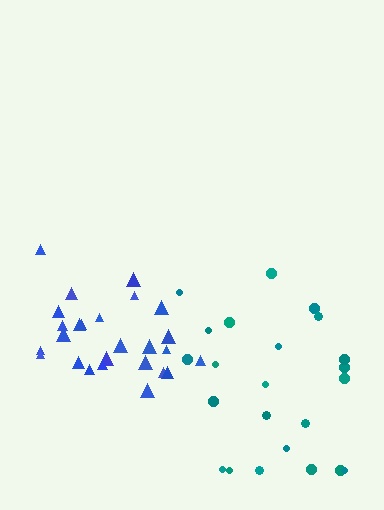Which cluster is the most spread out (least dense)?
Teal.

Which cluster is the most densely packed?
Blue.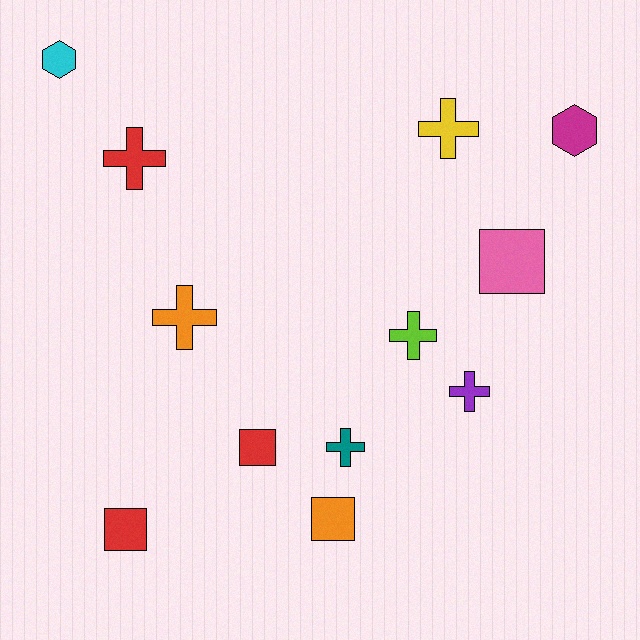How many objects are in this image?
There are 12 objects.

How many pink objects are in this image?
There is 1 pink object.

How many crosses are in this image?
There are 6 crosses.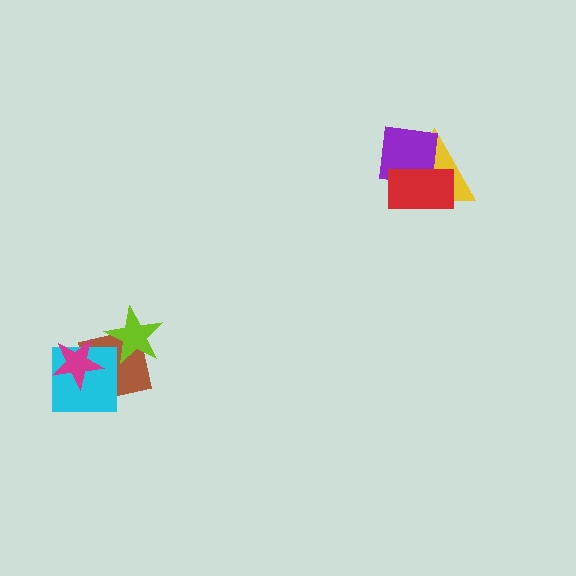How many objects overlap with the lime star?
1 object overlaps with the lime star.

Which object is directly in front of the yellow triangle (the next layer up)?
The purple square is directly in front of the yellow triangle.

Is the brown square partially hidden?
Yes, it is partially covered by another shape.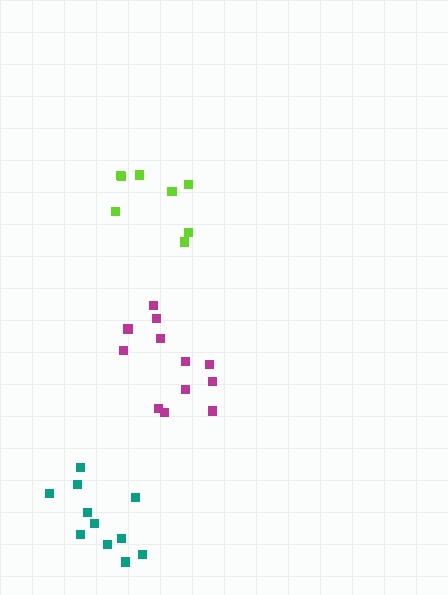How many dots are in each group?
Group 1: 8 dots, Group 2: 12 dots, Group 3: 11 dots (31 total).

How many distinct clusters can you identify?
There are 3 distinct clusters.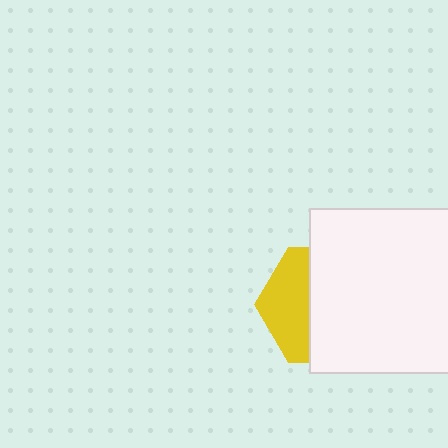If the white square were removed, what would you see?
You would see the complete yellow hexagon.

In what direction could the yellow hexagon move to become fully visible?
The yellow hexagon could move left. That would shift it out from behind the white square entirely.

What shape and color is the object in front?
The object in front is a white square.